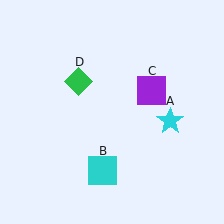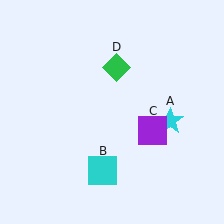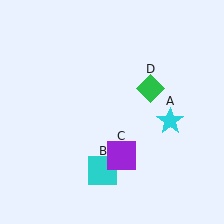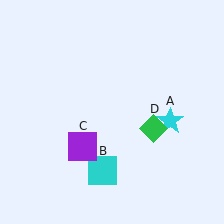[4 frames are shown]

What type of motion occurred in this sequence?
The purple square (object C), green diamond (object D) rotated clockwise around the center of the scene.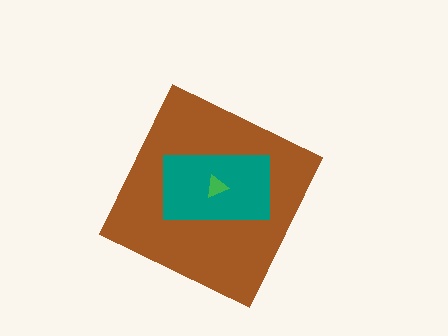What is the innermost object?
The green triangle.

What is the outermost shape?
The brown diamond.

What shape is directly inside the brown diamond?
The teal rectangle.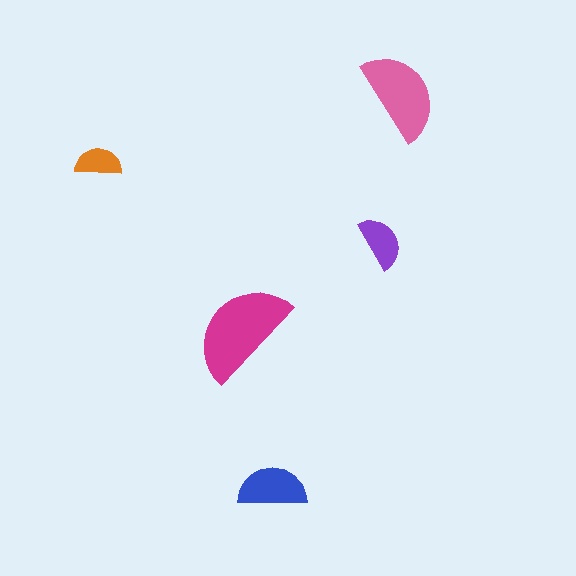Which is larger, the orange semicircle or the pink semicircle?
The pink one.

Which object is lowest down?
The blue semicircle is bottommost.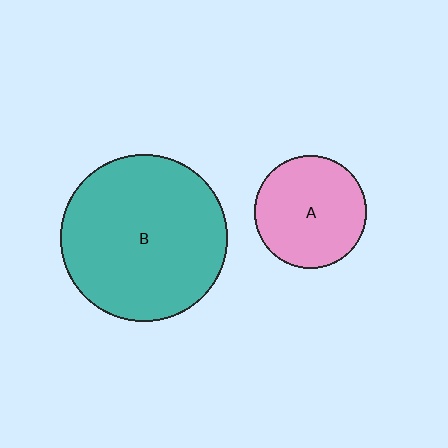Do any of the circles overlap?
No, none of the circles overlap.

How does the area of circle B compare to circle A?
Approximately 2.2 times.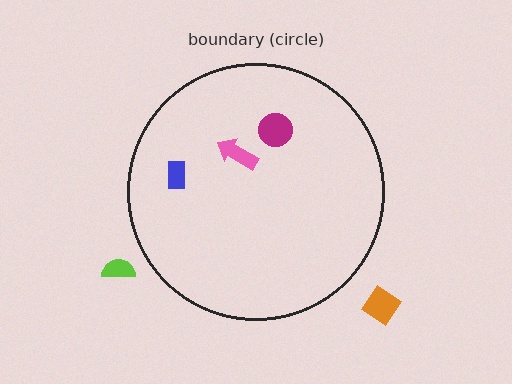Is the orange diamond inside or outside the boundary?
Outside.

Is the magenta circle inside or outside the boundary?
Inside.